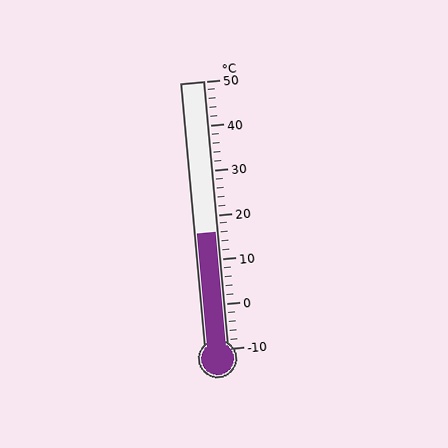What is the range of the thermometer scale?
The thermometer scale ranges from -10°C to 50°C.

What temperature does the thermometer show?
The thermometer shows approximately 16°C.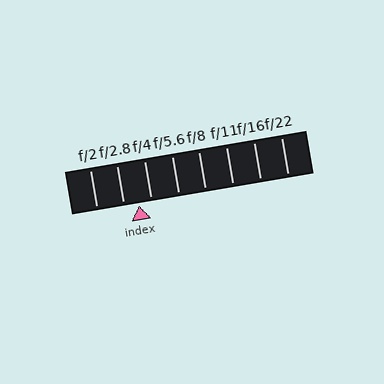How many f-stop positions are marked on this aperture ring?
There are 8 f-stop positions marked.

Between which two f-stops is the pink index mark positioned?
The index mark is between f/2.8 and f/4.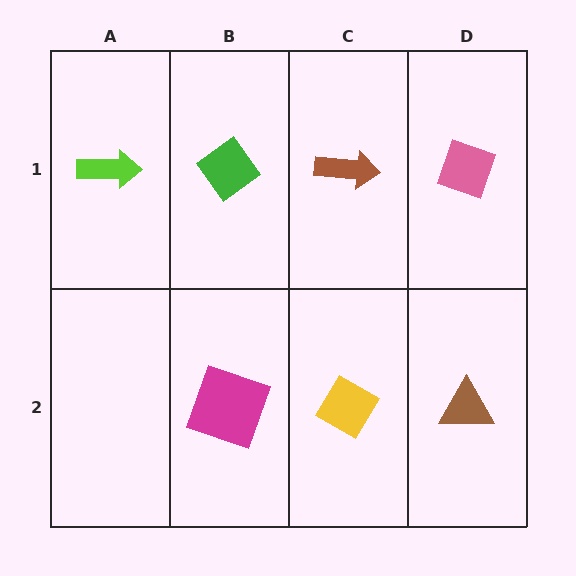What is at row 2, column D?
A brown triangle.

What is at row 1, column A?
A lime arrow.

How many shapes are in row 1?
4 shapes.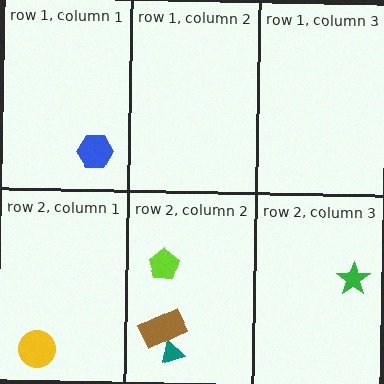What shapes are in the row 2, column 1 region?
The yellow circle.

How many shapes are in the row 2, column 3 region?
1.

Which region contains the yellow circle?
The row 2, column 1 region.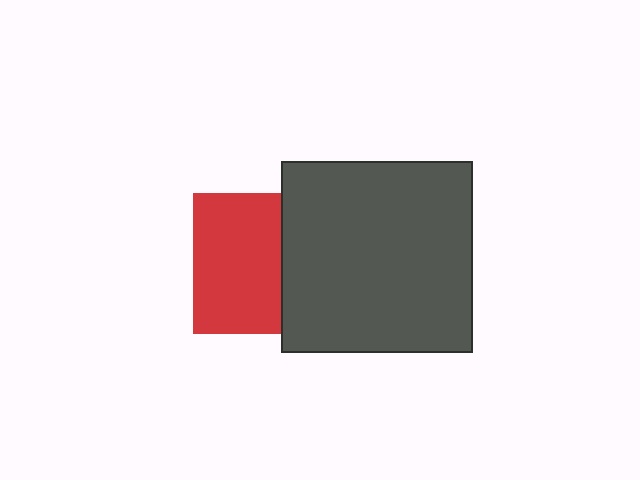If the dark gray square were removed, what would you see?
You would see the complete red square.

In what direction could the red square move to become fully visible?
The red square could move left. That would shift it out from behind the dark gray square entirely.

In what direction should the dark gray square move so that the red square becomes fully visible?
The dark gray square should move right. That is the shortest direction to clear the overlap and leave the red square fully visible.